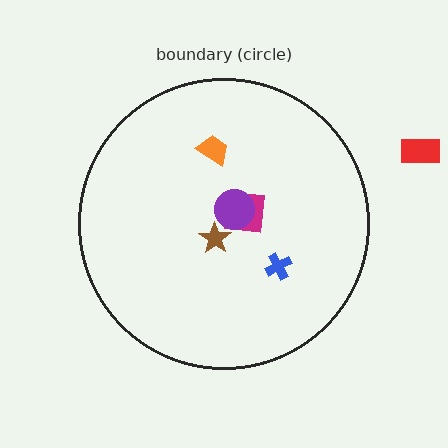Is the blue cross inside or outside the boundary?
Inside.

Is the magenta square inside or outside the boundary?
Inside.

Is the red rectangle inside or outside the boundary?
Outside.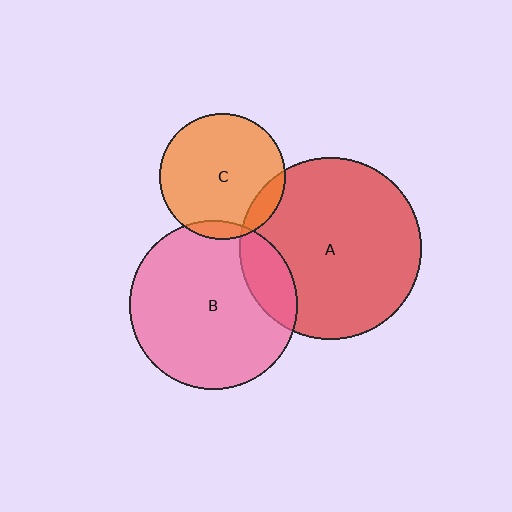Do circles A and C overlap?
Yes.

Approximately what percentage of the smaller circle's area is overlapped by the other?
Approximately 10%.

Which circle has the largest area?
Circle A (red).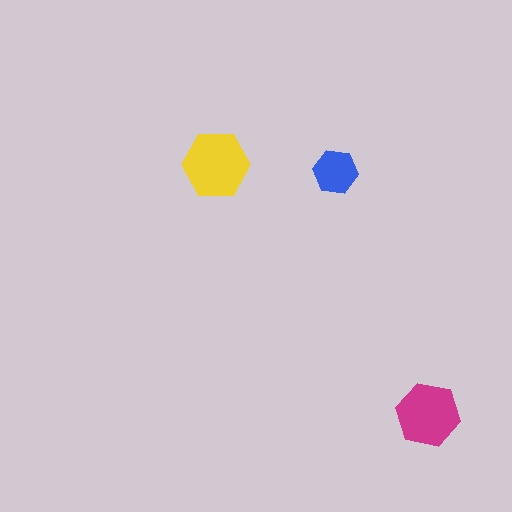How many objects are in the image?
There are 3 objects in the image.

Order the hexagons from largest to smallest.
the yellow one, the magenta one, the blue one.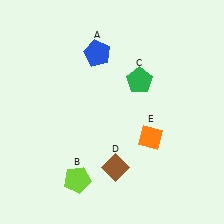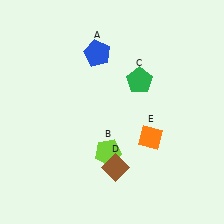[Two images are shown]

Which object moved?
The lime pentagon (B) moved right.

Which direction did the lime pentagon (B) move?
The lime pentagon (B) moved right.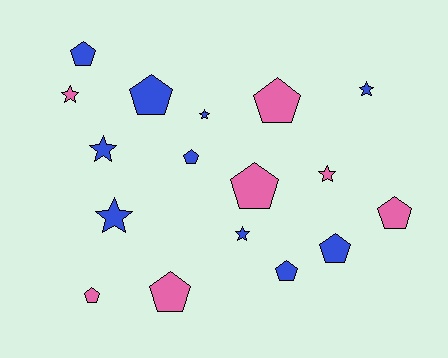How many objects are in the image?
There are 17 objects.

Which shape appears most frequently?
Pentagon, with 10 objects.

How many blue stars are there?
There are 5 blue stars.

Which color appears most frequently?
Blue, with 10 objects.